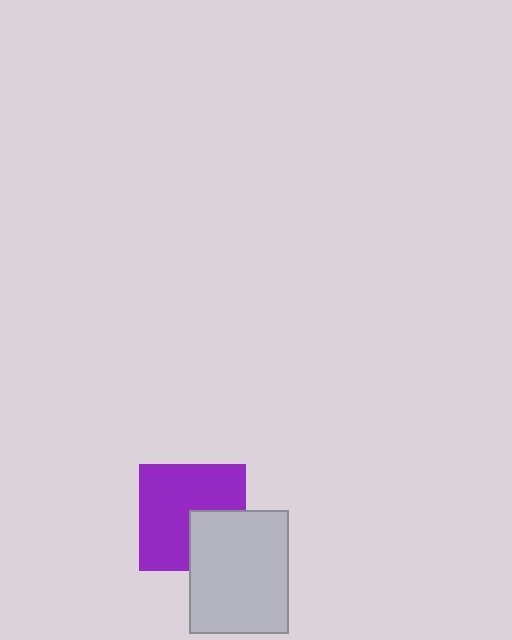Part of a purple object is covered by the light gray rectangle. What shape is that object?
It is a square.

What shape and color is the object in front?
The object in front is a light gray rectangle.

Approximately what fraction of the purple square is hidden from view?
Roughly 30% of the purple square is hidden behind the light gray rectangle.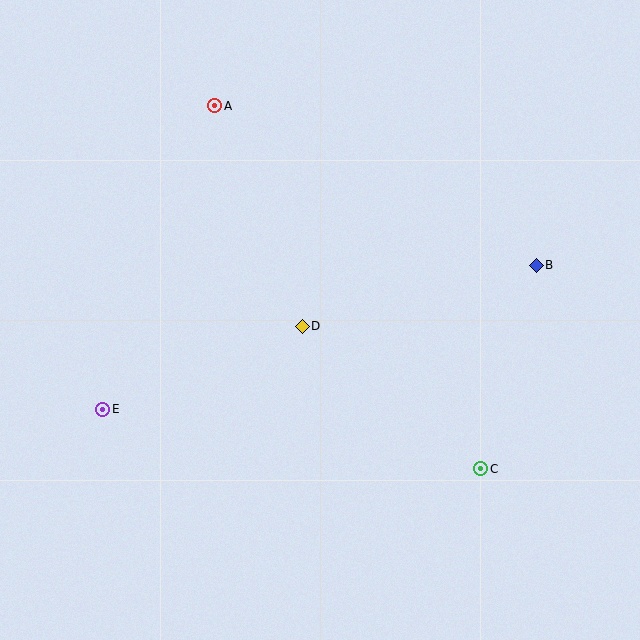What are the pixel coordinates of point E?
Point E is at (103, 409).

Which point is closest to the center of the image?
Point D at (302, 326) is closest to the center.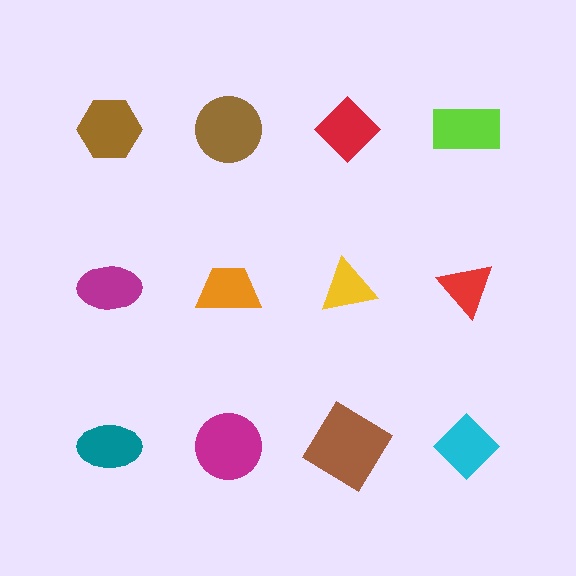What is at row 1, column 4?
A lime rectangle.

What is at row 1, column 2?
A brown circle.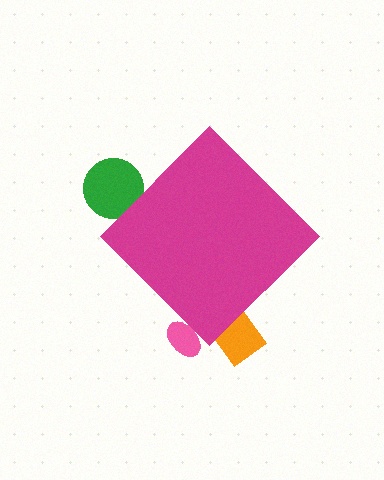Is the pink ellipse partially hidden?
Yes, the pink ellipse is partially hidden behind the magenta diamond.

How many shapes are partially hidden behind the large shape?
3 shapes are partially hidden.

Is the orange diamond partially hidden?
Yes, the orange diamond is partially hidden behind the magenta diamond.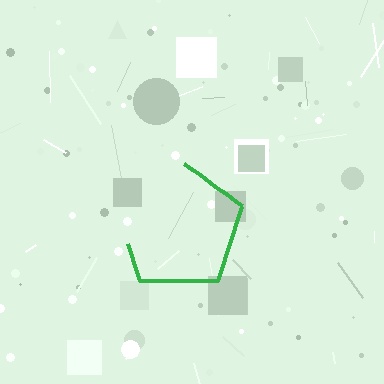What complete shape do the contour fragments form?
The contour fragments form a pentagon.